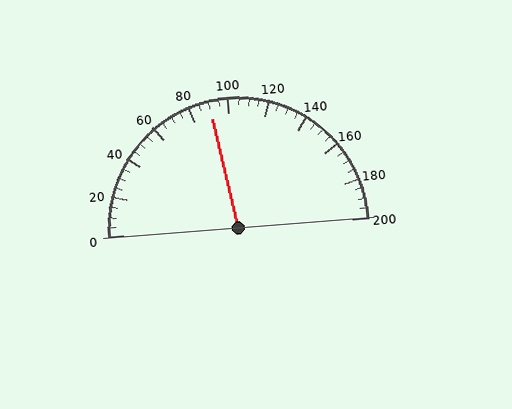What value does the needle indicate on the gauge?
The needle indicates approximately 90.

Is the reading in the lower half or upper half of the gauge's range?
The reading is in the lower half of the range (0 to 200).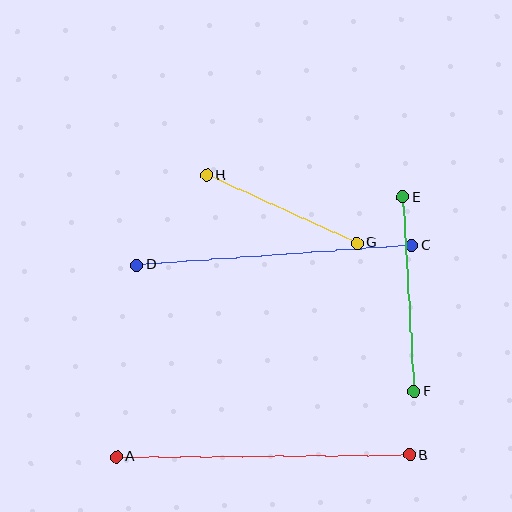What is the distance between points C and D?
The distance is approximately 275 pixels.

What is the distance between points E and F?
The distance is approximately 195 pixels.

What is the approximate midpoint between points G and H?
The midpoint is at approximately (282, 209) pixels.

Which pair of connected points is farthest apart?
Points A and B are farthest apart.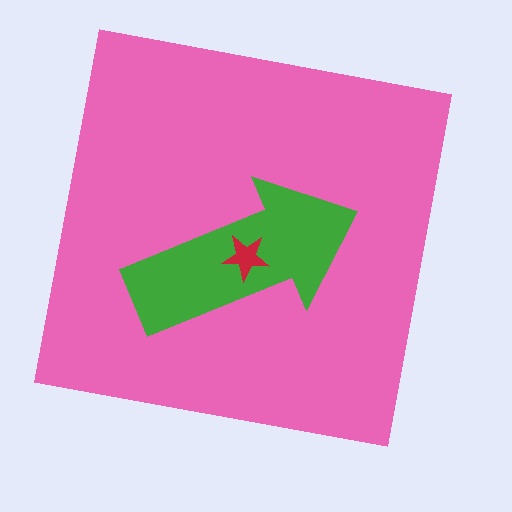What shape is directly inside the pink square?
The green arrow.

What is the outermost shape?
The pink square.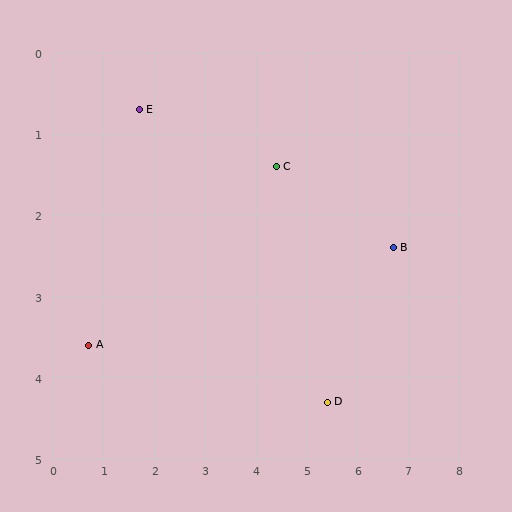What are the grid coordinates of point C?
Point C is at approximately (4.4, 1.4).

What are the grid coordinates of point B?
Point B is at approximately (6.7, 2.4).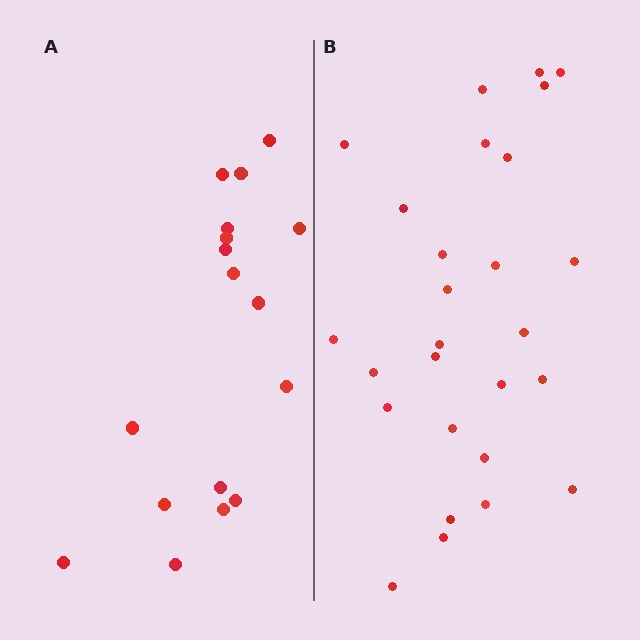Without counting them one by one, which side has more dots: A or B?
Region B (the right region) has more dots.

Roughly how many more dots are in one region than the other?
Region B has roughly 10 or so more dots than region A.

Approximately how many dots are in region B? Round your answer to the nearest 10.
About 30 dots. (The exact count is 27, which rounds to 30.)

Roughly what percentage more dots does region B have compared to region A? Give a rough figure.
About 60% more.